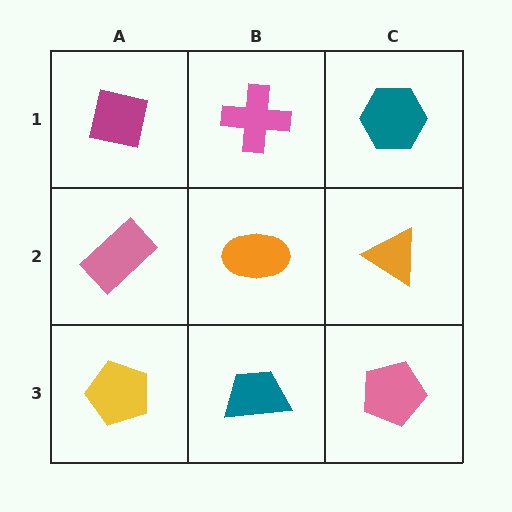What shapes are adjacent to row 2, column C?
A teal hexagon (row 1, column C), a pink pentagon (row 3, column C), an orange ellipse (row 2, column B).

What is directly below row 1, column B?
An orange ellipse.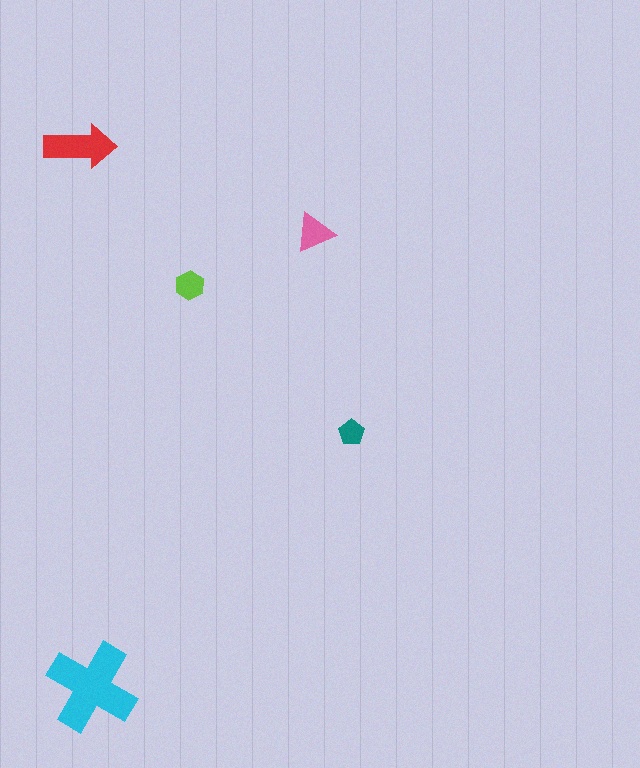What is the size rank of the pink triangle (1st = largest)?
3rd.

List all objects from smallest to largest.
The teal pentagon, the lime hexagon, the pink triangle, the red arrow, the cyan cross.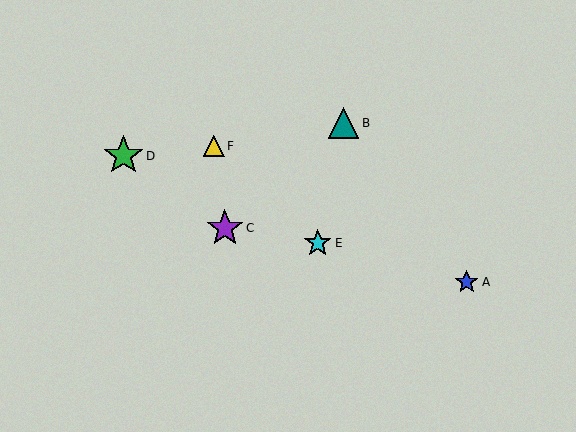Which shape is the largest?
The green star (labeled D) is the largest.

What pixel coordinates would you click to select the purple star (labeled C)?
Click at (225, 228) to select the purple star C.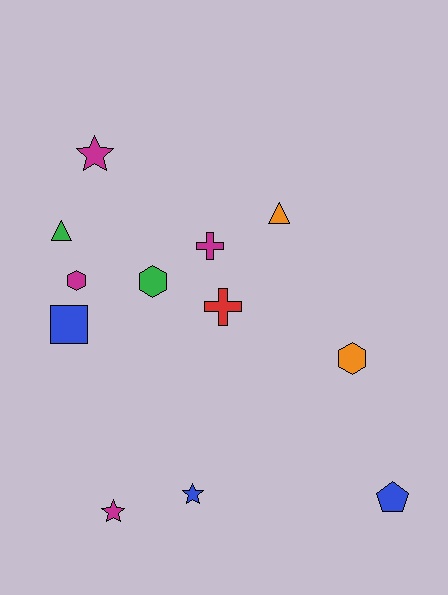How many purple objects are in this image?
There are no purple objects.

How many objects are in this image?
There are 12 objects.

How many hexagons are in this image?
There are 3 hexagons.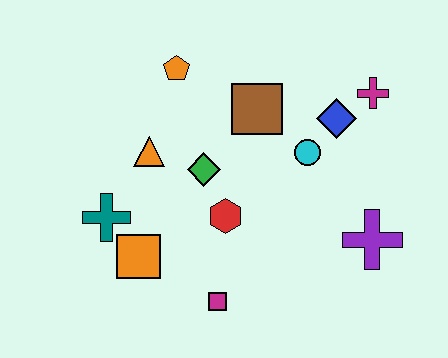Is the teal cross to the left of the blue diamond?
Yes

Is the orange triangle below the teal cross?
No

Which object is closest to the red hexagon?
The green diamond is closest to the red hexagon.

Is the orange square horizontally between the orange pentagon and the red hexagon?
No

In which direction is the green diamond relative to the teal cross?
The green diamond is to the right of the teal cross.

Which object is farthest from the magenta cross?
The teal cross is farthest from the magenta cross.